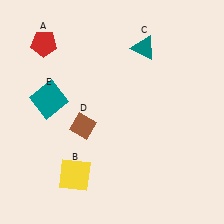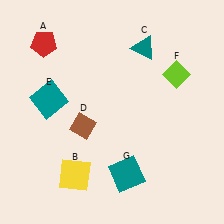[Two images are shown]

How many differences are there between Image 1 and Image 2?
There are 2 differences between the two images.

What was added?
A lime diamond (F), a teal square (G) were added in Image 2.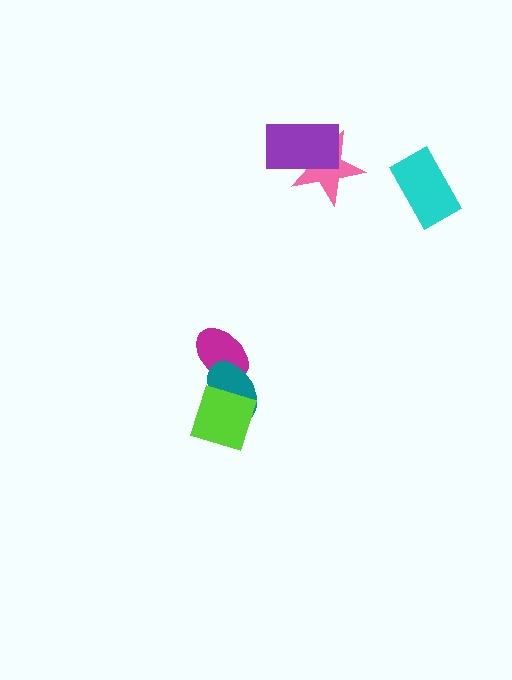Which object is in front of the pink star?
The purple rectangle is in front of the pink star.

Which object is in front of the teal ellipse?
The lime square is in front of the teal ellipse.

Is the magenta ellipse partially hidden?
Yes, it is partially covered by another shape.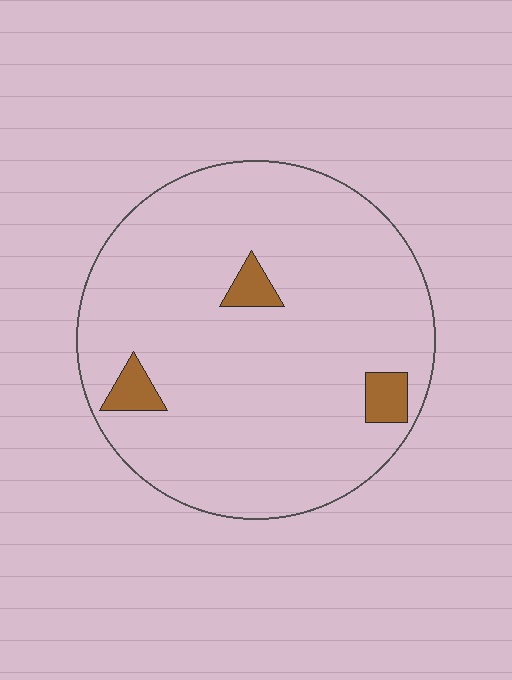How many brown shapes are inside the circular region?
3.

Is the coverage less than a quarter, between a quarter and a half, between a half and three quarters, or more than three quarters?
Less than a quarter.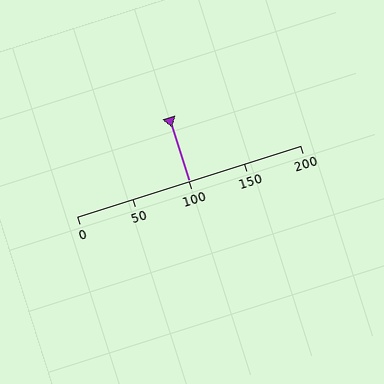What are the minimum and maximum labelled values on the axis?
The axis runs from 0 to 200.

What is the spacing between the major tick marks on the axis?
The major ticks are spaced 50 apart.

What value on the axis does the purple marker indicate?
The marker indicates approximately 100.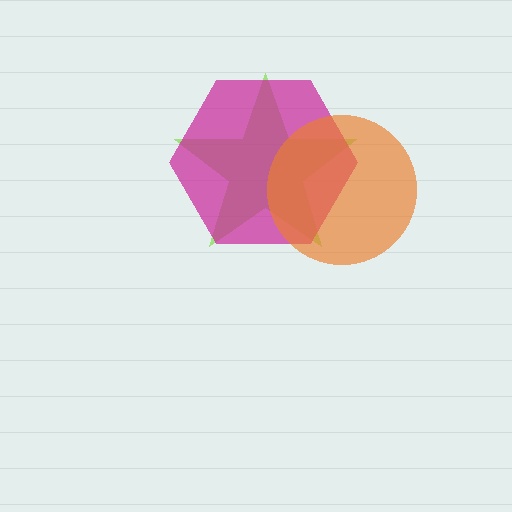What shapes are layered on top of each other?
The layered shapes are: a lime star, a magenta hexagon, an orange circle.